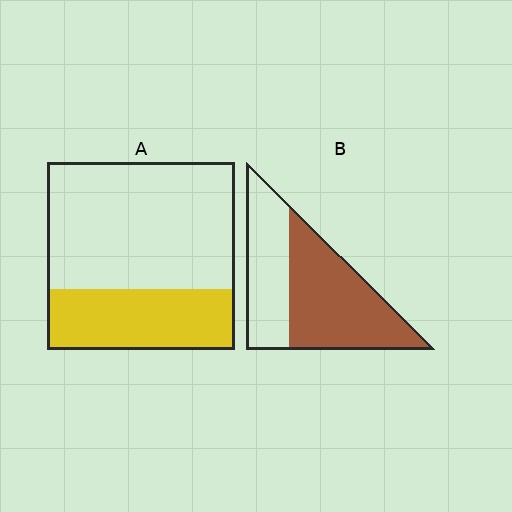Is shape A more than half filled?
No.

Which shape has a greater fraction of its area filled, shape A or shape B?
Shape B.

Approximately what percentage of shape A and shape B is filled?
A is approximately 30% and B is approximately 60%.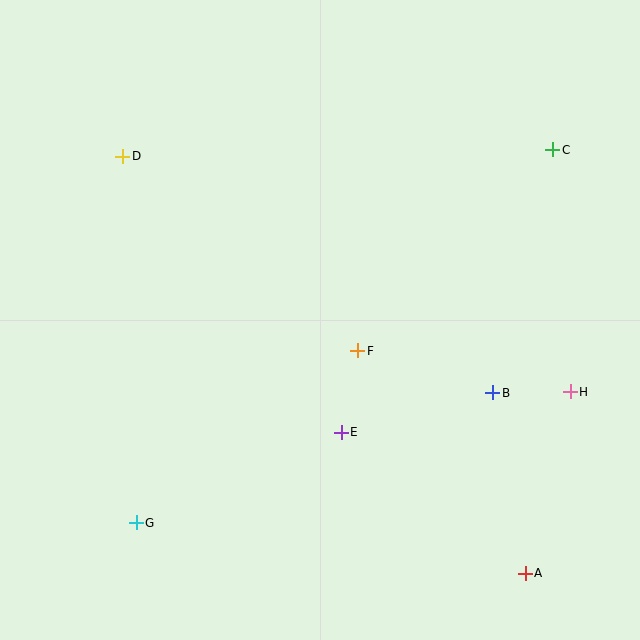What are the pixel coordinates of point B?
Point B is at (493, 393).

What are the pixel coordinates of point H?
Point H is at (570, 392).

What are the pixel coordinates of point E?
Point E is at (341, 433).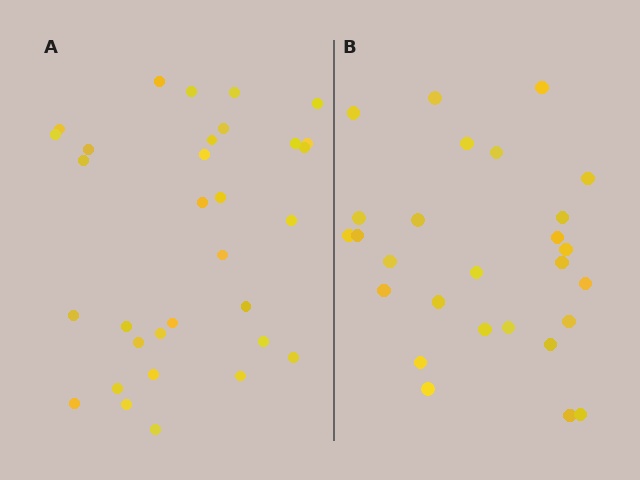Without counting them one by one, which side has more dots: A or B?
Region A (the left region) has more dots.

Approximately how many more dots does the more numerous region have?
Region A has about 5 more dots than region B.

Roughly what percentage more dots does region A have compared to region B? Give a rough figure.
About 20% more.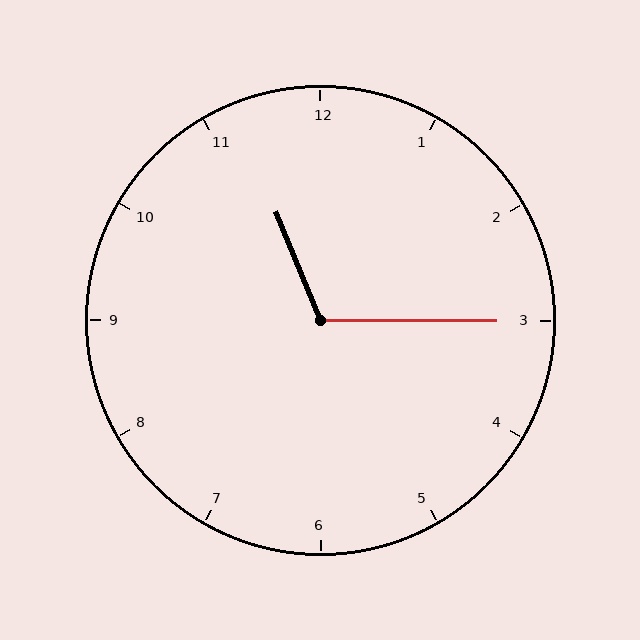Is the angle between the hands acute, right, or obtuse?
It is obtuse.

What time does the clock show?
11:15.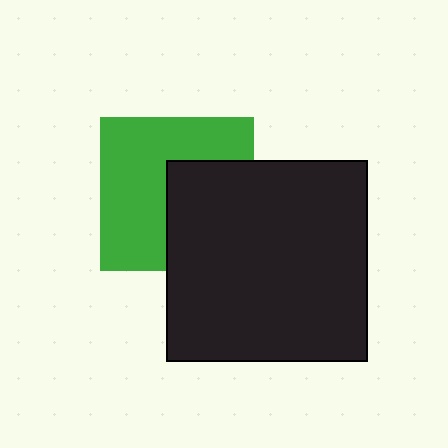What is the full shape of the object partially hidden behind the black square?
The partially hidden object is a green square.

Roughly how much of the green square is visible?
About half of it is visible (roughly 58%).